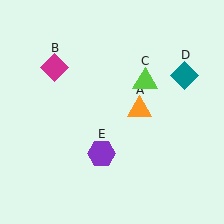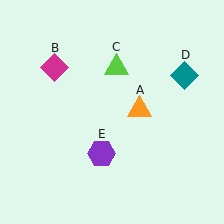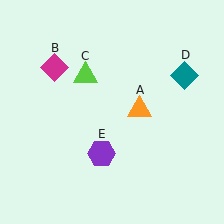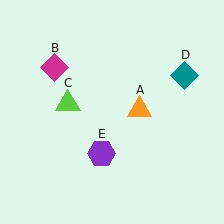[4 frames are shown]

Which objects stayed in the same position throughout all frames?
Orange triangle (object A) and magenta diamond (object B) and teal diamond (object D) and purple hexagon (object E) remained stationary.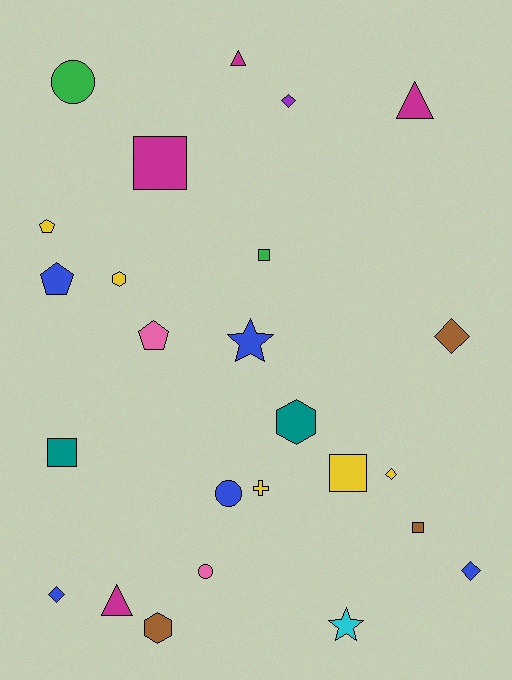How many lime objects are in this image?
There are no lime objects.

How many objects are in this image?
There are 25 objects.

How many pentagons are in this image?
There are 3 pentagons.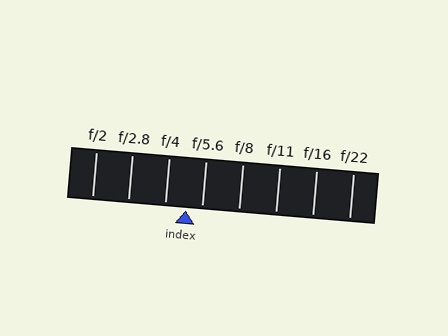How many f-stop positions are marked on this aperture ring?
There are 8 f-stop positions marked.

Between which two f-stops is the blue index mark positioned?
The index mark is between f/4 and f/5.6.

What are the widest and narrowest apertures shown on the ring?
The widest aperture shown is f/2 and the narrowest is f/22.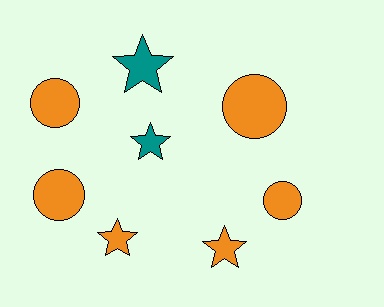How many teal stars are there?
There are 2 teal stars.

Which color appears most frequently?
Orange, with 6 objects.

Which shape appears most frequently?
Star, with 4 objects.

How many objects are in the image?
There are 8 objects.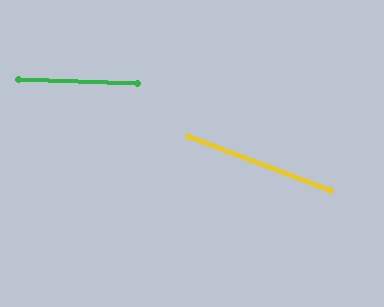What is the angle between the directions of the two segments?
Approximately 19 degrees.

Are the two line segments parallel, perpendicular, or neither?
Neither parallel nor perpendicular — they differ by about 19°.